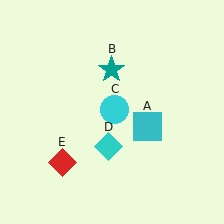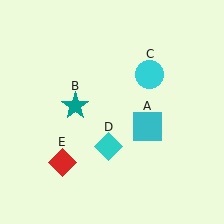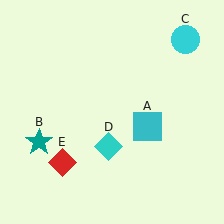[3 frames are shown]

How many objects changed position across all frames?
2 objects changed position: teal star (object B), cyan circle (object C).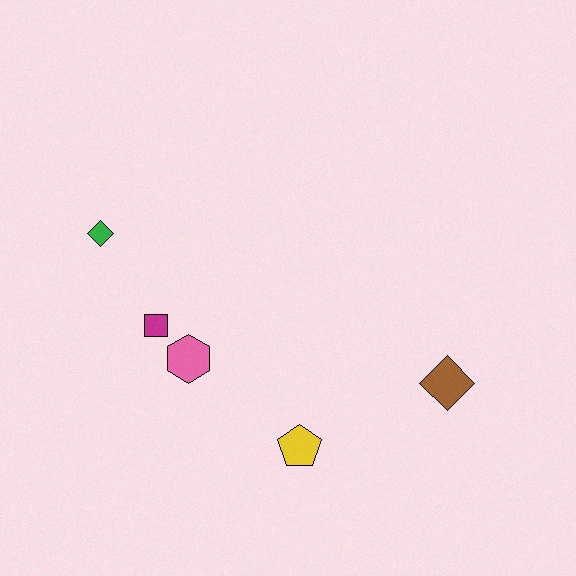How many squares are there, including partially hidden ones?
There is 1 square.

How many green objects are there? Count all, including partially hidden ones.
There is 1 green object.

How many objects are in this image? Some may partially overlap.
There are 5 objects.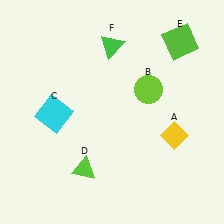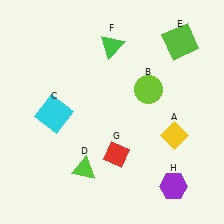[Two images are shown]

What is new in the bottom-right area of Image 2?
A red diamond (G) was added in the bottom-right area of Image 2.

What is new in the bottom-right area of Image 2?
A purple hexagon (H) was added in the bottom-right area of Image 2.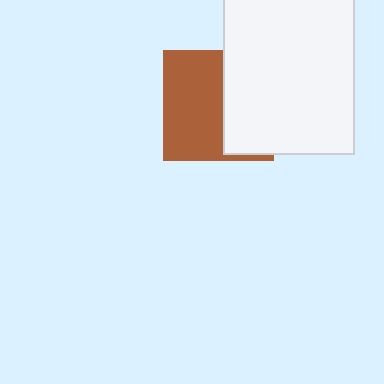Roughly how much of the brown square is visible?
About half of it is visible (roughly 57%).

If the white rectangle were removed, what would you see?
You would see the complete brown square.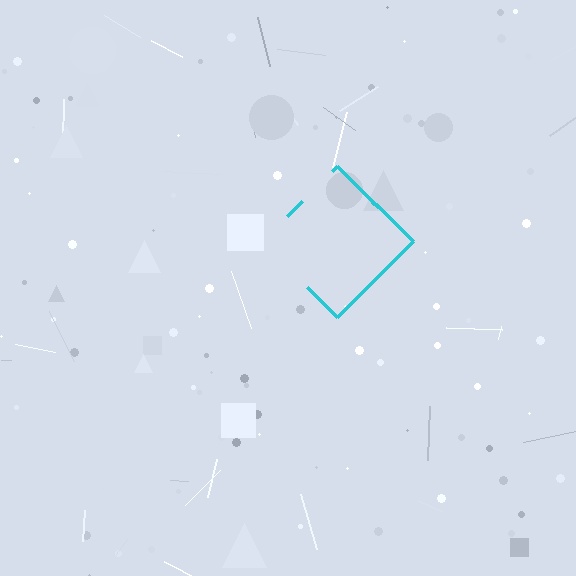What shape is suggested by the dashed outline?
The dashed outline suggests a diamond.